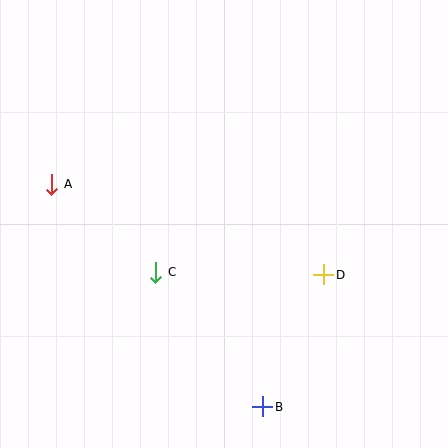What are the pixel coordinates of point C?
Point C is at (156, 272).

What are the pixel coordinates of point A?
Point A is at (52, 184).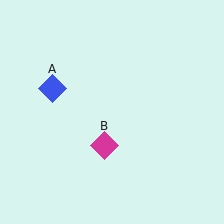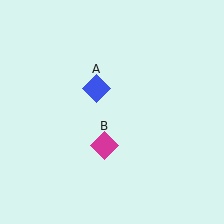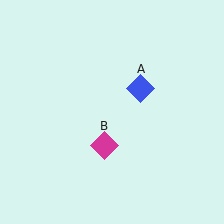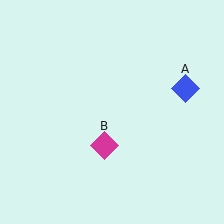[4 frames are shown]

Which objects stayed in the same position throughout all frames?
Magenta diamond (object B) remained stationary.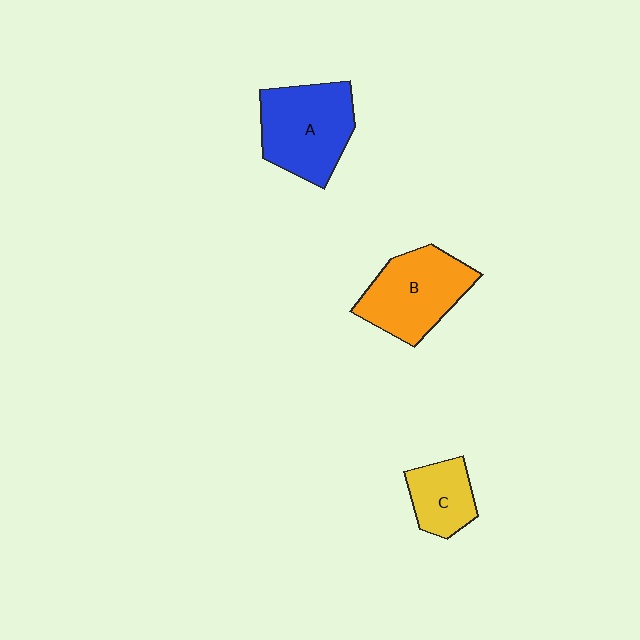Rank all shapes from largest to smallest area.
From largest to smallest: A (blue), B (orange), C (yellow).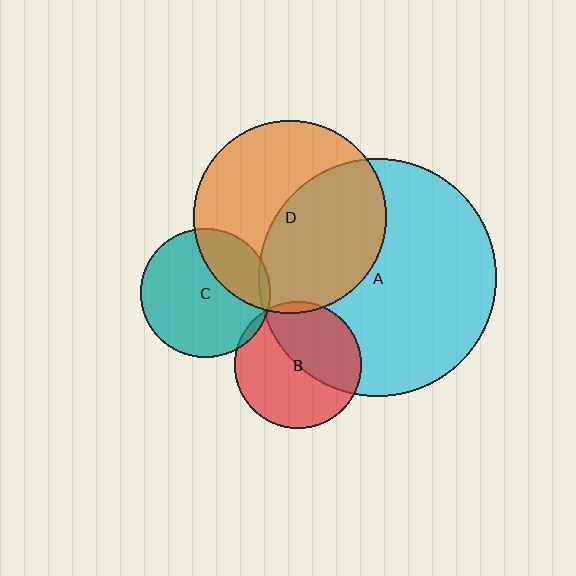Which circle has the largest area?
Circle A (cyan).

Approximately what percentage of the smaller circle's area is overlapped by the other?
Approximately 30%.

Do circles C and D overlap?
Yes.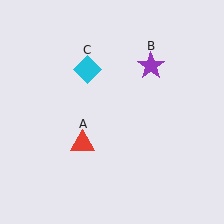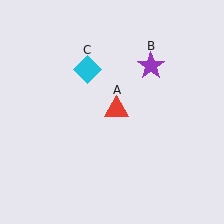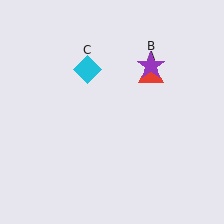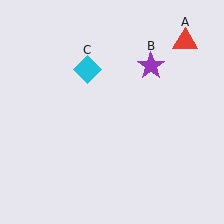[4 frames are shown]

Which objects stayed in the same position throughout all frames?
Purple star (object B) and cyan diamond (object C) remained stationary.